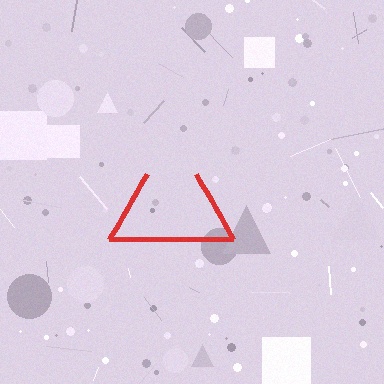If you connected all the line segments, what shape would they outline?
They would outline a triangle.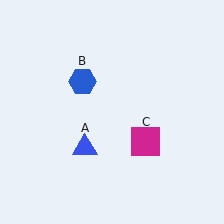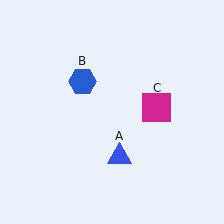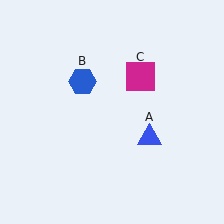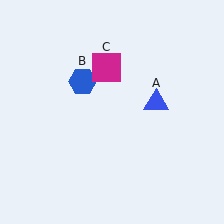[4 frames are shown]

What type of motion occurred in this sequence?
The blue triangle (object A), magenta square (object C) rotated counterclockwise around the center of the scene.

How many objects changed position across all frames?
2 objects changed position: blue triangle (object A), magenta square (object C).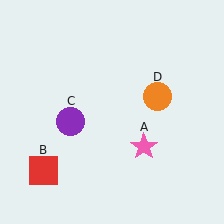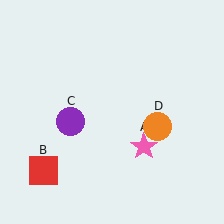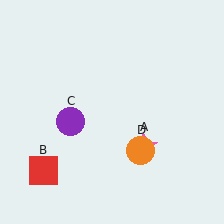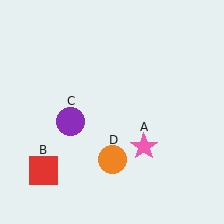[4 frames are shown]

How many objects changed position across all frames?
1 object changed position: orange circle (object D).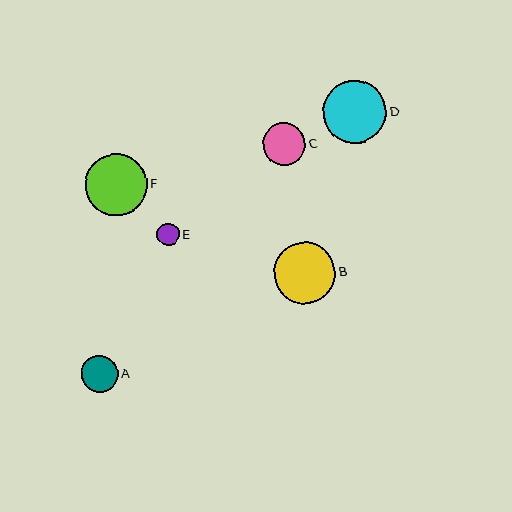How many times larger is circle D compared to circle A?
Circle D is approximately 1.7 times the size of circle A.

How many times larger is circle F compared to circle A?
Circle F is approximately 1.7 times the size of circle A.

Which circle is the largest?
Circle D is the largest with a size of approximately 63 pixels.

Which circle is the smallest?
Circle E is the smallest with a size of approximately 22 pixels.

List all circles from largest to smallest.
From largest to smallest: D, F, B, C, A, E.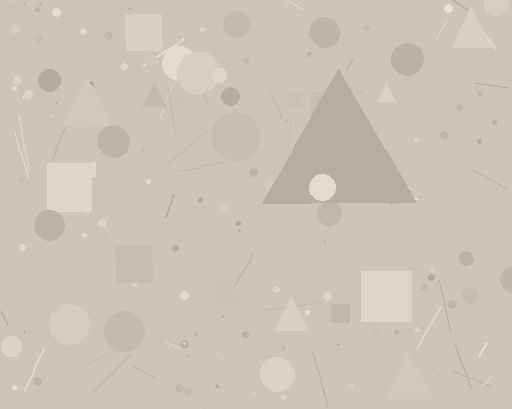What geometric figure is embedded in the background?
A triangle is embedded in the background.